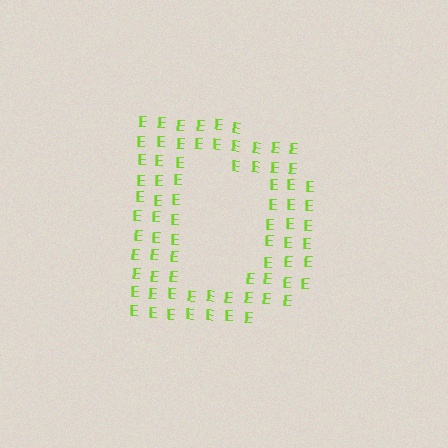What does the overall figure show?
The overall figure shows the letter D.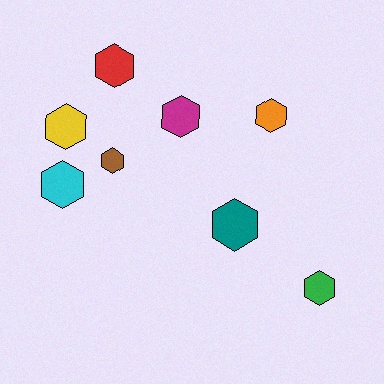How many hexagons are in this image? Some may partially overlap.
There are 8 hexagons.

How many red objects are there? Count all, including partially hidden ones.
There is 1 red object.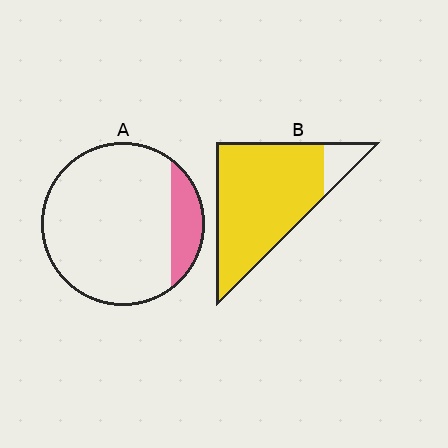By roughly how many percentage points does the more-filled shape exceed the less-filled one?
By roughly 75 percentage points (B over A).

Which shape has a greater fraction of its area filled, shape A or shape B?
Shape B.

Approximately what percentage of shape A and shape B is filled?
A is approximately 15% and B is approximately 90%.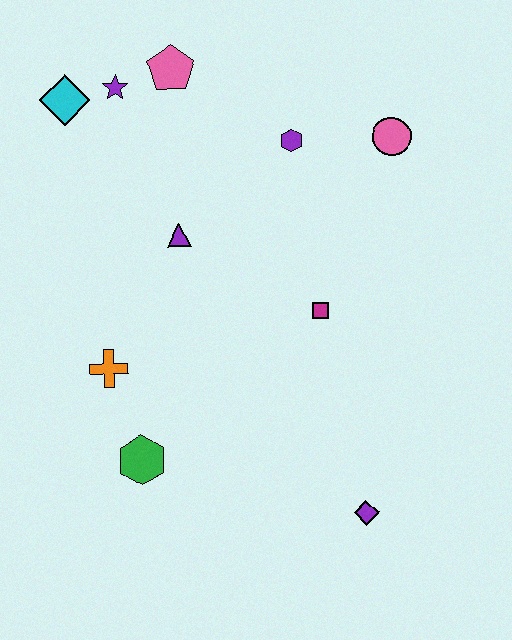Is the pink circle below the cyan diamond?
Yes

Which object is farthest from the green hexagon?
The pink circle is farthest from the green hexagon.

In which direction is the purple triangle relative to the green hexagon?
The purple triangle is above the green hexagon.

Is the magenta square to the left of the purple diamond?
Yes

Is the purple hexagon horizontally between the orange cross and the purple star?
No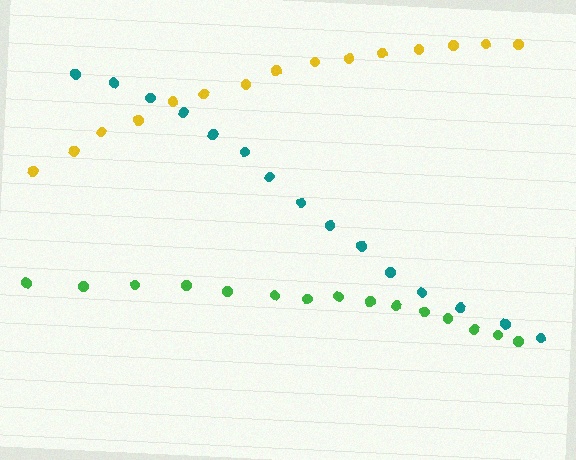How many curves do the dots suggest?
There are 3 distinct paths.